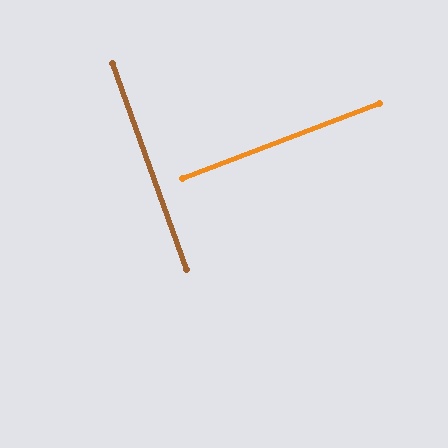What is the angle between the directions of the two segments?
Approximately 89 degrees.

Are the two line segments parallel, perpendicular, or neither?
Perpendicular — they meet at approximately 89°.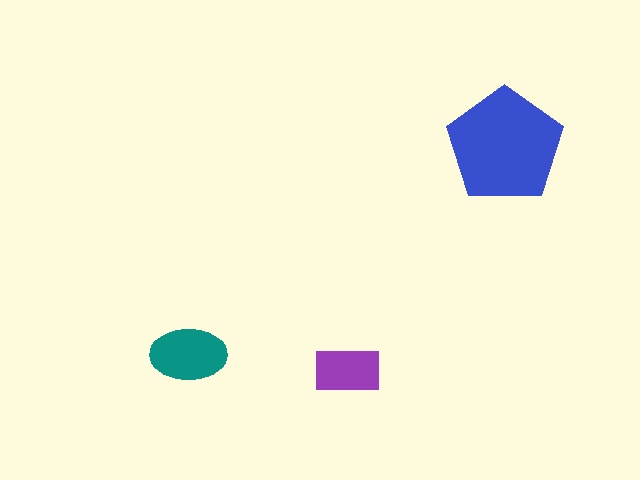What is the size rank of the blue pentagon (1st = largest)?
1st.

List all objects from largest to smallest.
The blue pentagon, the teal ellipse, the purple rectangle.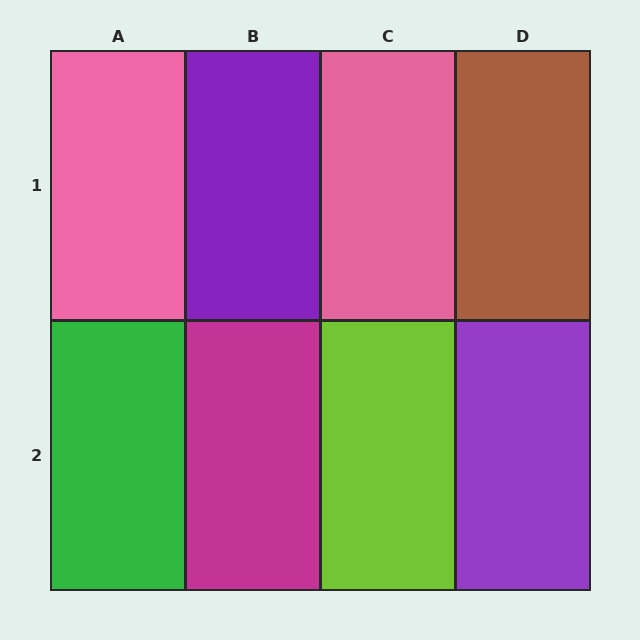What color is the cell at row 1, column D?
Brown.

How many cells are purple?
2 cells are purple.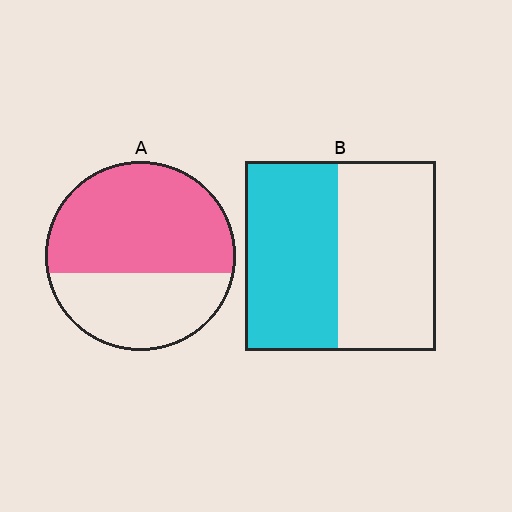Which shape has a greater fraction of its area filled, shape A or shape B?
Shape A.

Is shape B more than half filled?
Roughly half.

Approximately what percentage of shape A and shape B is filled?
A is approximately 60% and B is approximately 50%.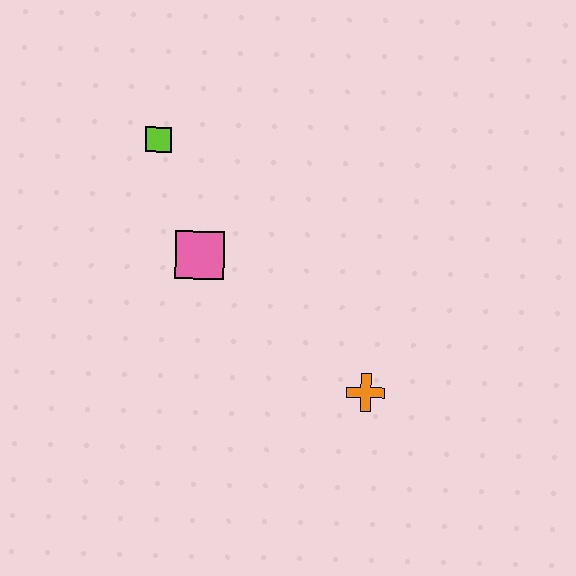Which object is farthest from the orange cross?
The lime square is farthest from the orange cross.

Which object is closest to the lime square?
The pink square is closest to the lime square.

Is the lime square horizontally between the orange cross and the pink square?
No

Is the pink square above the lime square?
No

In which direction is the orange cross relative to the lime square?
The orange cross is below the lime square.